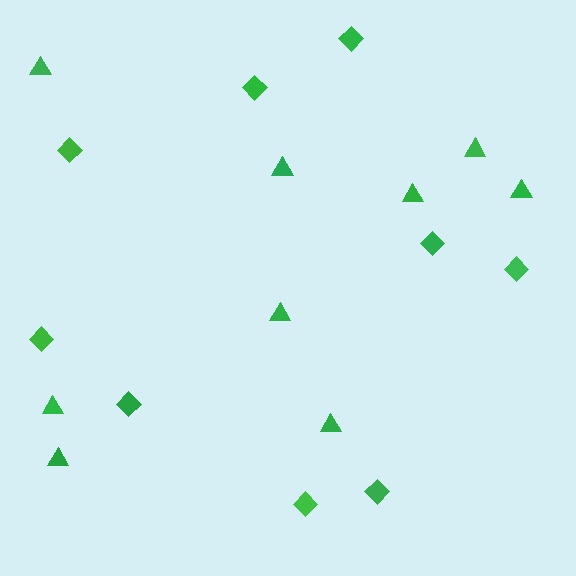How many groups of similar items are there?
There are 2 groups: one group of diamonds (9) and one group of triangles (9).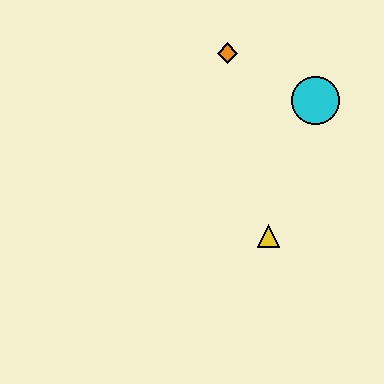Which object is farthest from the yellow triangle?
The orange diamond is farthest from the yellow triangle.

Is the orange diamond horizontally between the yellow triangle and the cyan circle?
No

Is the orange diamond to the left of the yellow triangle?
Yes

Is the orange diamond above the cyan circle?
Yes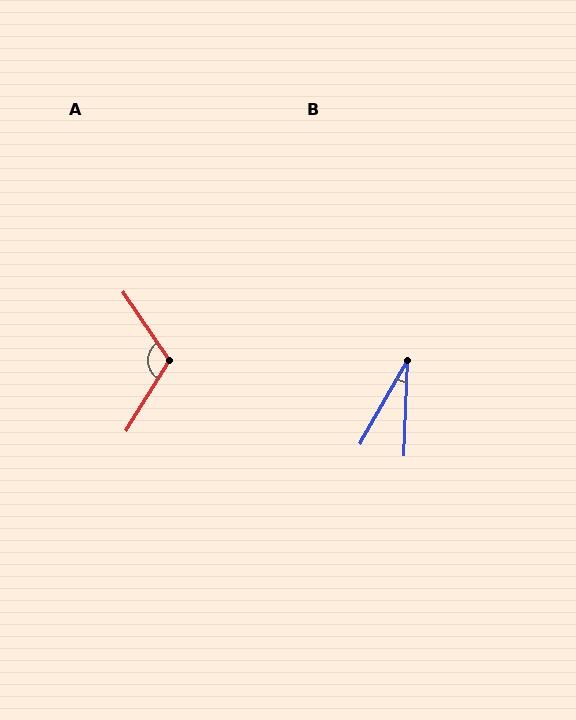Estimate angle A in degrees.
Approximately 114 degrees.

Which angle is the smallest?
B, at approximately 28 degrees.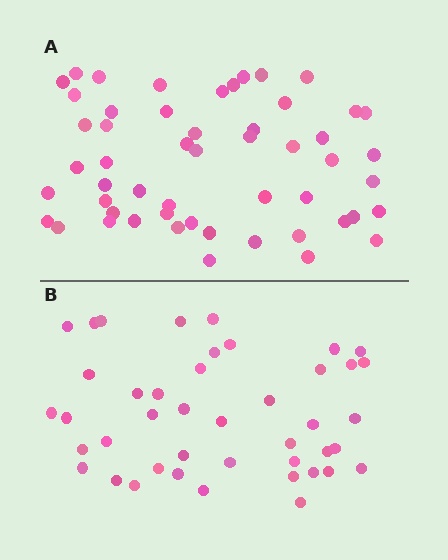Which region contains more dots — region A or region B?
Region A (the top region) has more dots.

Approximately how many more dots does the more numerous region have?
Region A has roughly 10 or so more dots than region B.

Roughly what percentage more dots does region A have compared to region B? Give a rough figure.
About 25% more.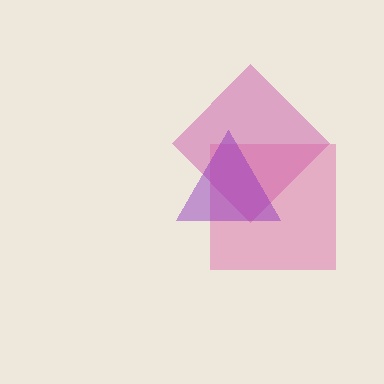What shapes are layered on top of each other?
The layered shapes are: a magenta diamond, a pink square, a purple triangle.